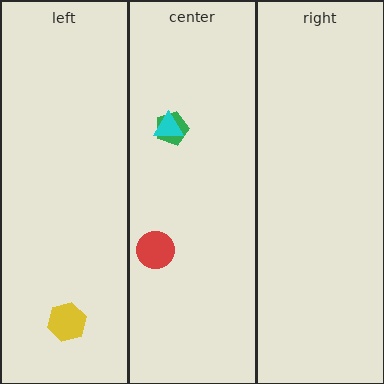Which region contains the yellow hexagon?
The left region.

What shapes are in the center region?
The red circle, the green pentagon, the cyan triangle.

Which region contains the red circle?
The center region.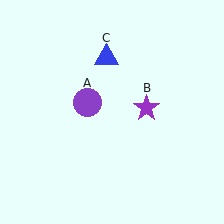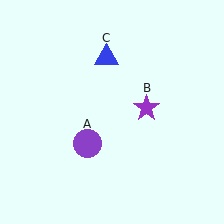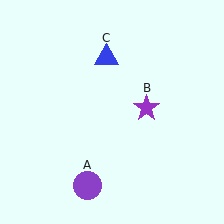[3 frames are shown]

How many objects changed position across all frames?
1 object changed position: purple circle (object A).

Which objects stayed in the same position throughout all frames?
Purple star (object B) and blue triangle (object C) remained stationary.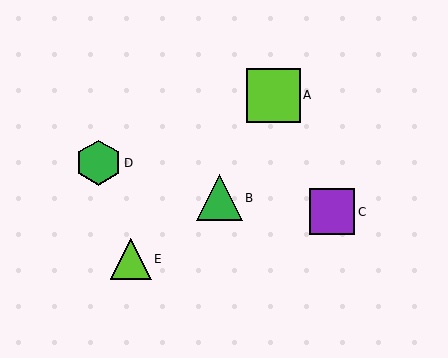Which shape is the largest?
The lime square (labeled A) is the largest.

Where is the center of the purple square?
The center of the purple square is at (332, 212).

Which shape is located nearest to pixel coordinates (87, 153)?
The green hexagon (labeled D) at (99, 163) is nearest to that location.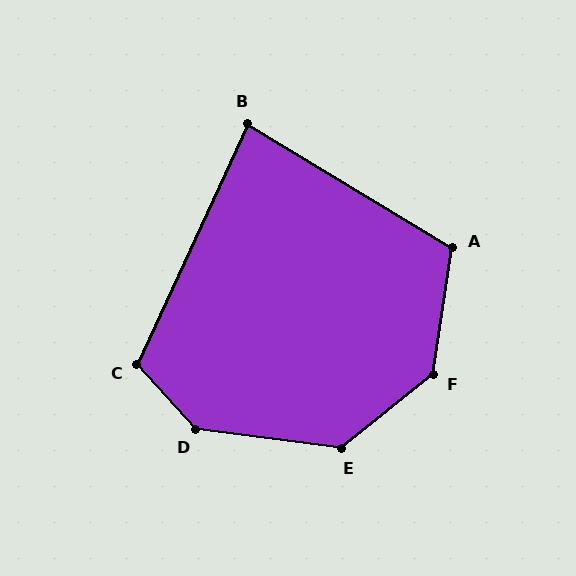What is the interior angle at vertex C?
Approximately 114 degrees (obtuse).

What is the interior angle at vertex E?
Approximately 134 degrees (obtuse).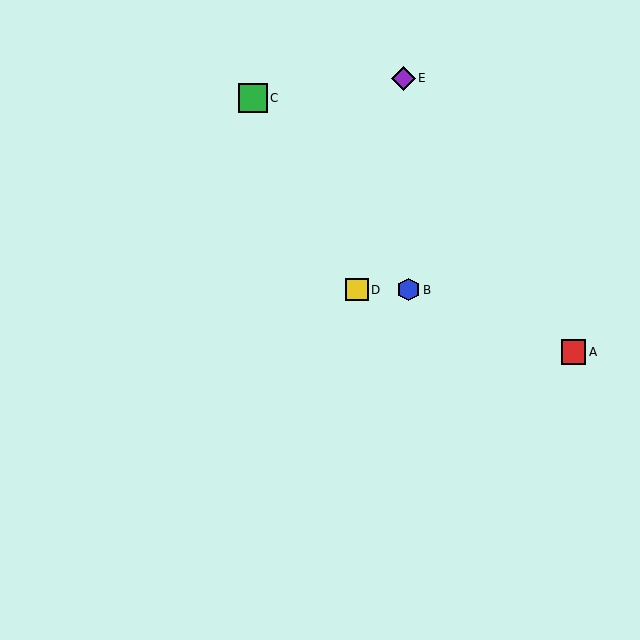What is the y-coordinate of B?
Object B is at y≈290.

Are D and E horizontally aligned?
No, D is at y≈290 and E is at y≈78.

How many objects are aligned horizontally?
2 objects (B, D) are aligned horizontally.